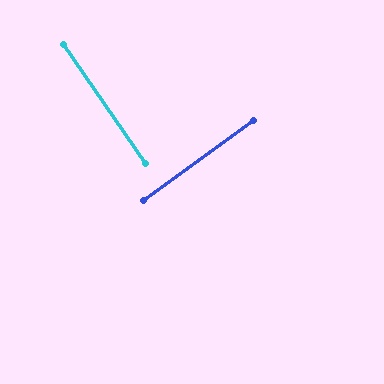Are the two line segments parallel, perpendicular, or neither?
Perpendicular — they meet at approximately 89°.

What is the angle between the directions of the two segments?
Approximately 89 degrees.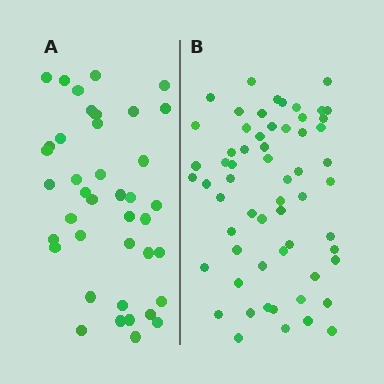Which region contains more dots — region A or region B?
Region B (the right region) has more dots.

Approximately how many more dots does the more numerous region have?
Region B has approximately 20 more dots than region A.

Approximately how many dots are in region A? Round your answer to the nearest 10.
About 40 dots.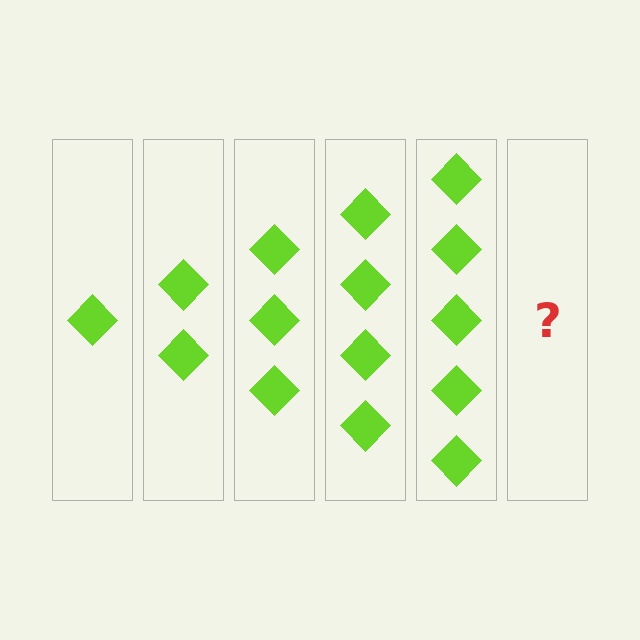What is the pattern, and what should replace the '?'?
The pattern is that each step adds one more diamond. The '?' should be 6 diamonds.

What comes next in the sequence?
The next element should be 6 diamonds.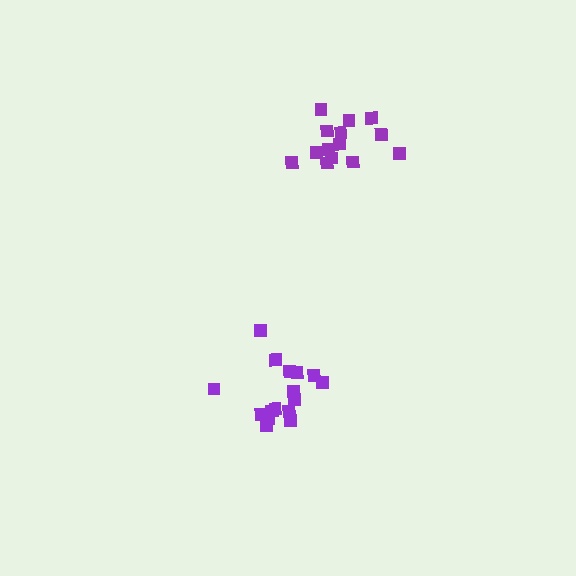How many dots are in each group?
Group 1: 14 dots, Group 2: 16 dots (30 total).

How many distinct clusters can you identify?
There are 2 distinct clusters.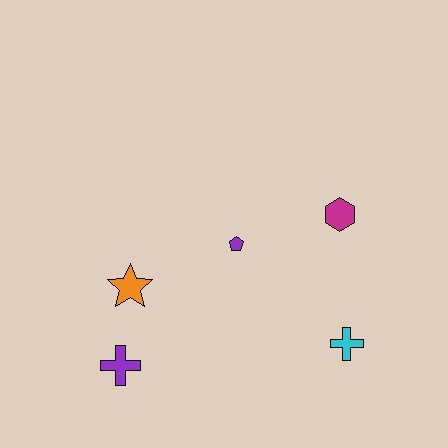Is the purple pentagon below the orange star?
No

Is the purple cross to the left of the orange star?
Yes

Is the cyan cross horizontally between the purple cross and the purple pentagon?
No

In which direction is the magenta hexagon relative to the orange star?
The magenta hexagon is to the right of the orange star.